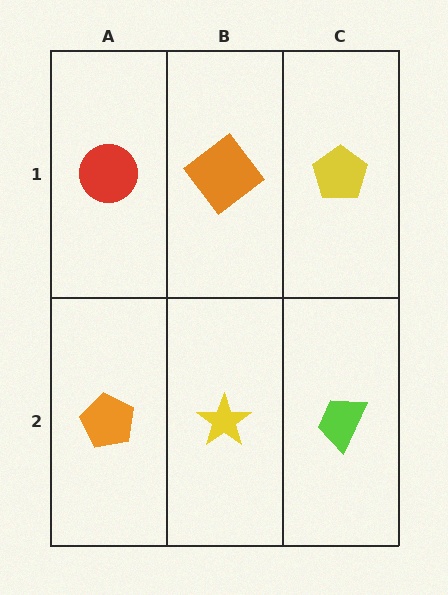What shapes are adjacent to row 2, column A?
A red circle (row 1, column A), a yellow star (row 2, column B).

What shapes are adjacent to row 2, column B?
An orange diamond (row 1, column B), an orange pentagon (row 2, column A), a lime trapezoid (row 2, column C).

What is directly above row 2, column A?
A red circle.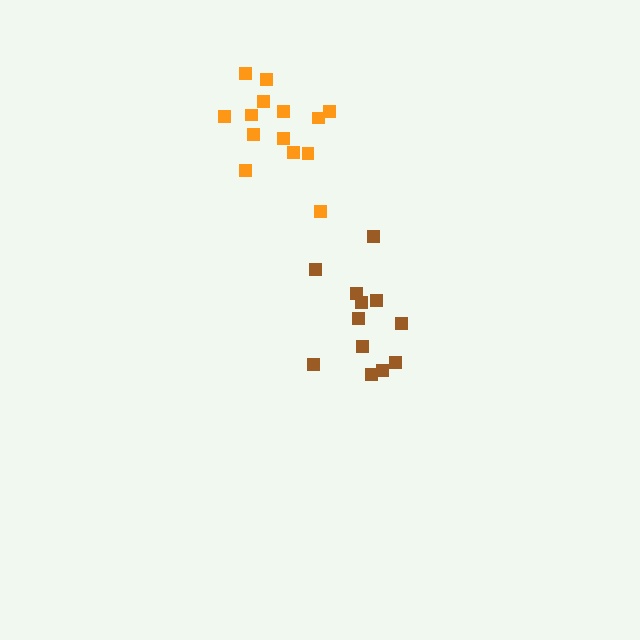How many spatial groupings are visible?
There are 2 spatial groupings.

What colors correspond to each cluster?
The clusters are colored: brown, orange.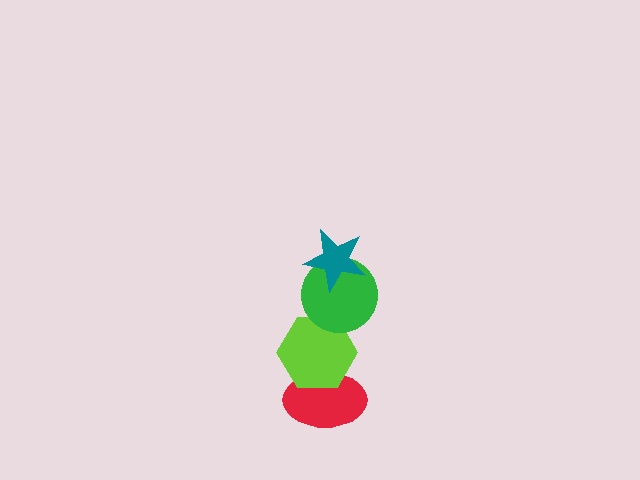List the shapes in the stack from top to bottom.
From top to bottom: the teal star, the green circle, the lime hexagon, the red ellipse.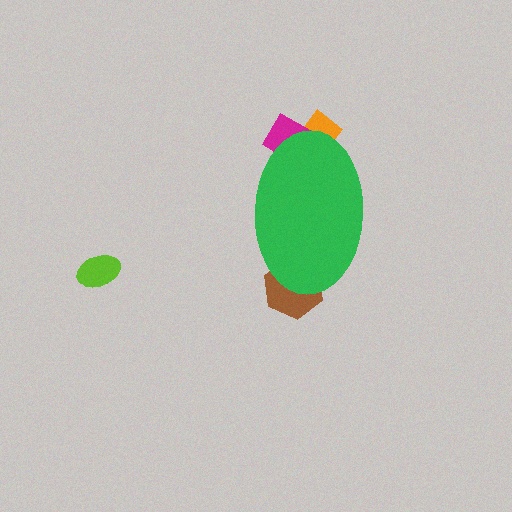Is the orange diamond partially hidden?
Yes, the orange diamond is partially hidden behind the green ellipse.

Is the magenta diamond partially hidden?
Yes, the magenta diamond is partially hidden behind the green ellipse.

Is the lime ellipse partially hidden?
No, the lime ellipse is fully visible.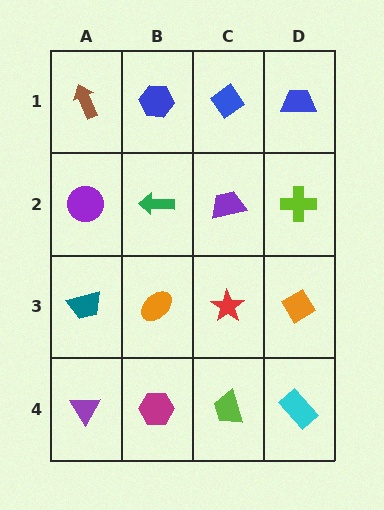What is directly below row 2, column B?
An orange ellipse.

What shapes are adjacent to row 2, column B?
A blue hexagon (row 1, column B), an orange ellipse (row 3, column B), a purple circle (row 2, column A), a purple trapezoid (row 2, column C).